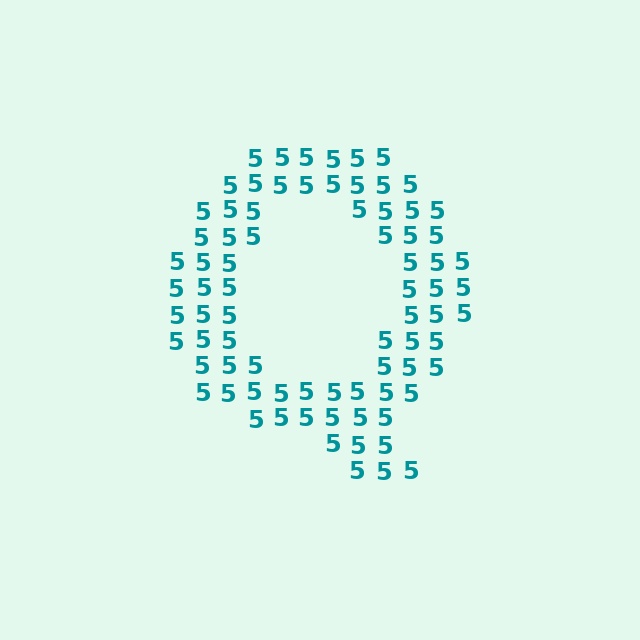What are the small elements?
The small elements are digit 5's.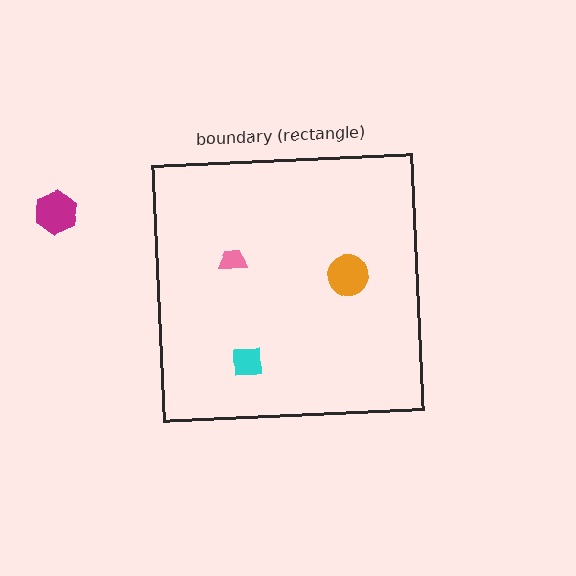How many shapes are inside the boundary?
3 inside, 1 outside.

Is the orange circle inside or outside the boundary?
Inside.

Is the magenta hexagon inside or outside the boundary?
Outside.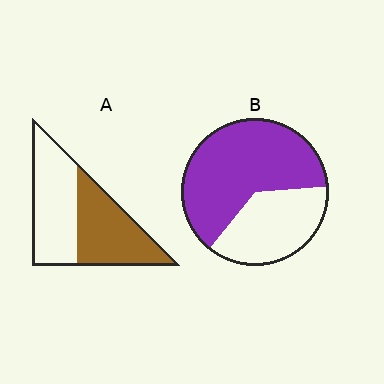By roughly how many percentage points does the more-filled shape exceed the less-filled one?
By roughly 15 percentage points (B over A).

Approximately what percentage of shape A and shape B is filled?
A is approximately 50% and B is approximately 65%.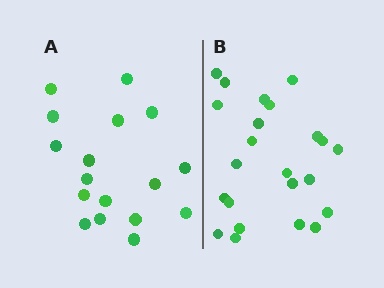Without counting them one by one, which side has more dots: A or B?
Region B (the right region) has more dots.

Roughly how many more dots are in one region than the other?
Region B has about 6 more dots than region A.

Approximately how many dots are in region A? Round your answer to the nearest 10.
About 20 dots. (The exact count is 17, which rounds to 20.)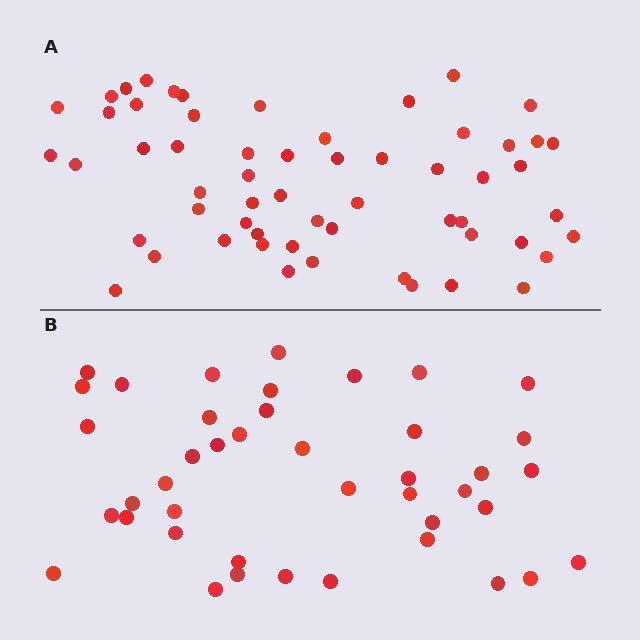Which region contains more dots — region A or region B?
Region A (the top region) has more dots.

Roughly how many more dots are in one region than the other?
Region A has approximately 15 more dots than region B.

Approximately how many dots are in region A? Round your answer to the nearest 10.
About 60 dots. (The exact count is 58, which rounds to 60.)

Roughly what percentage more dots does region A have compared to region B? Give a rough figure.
About 40% more.